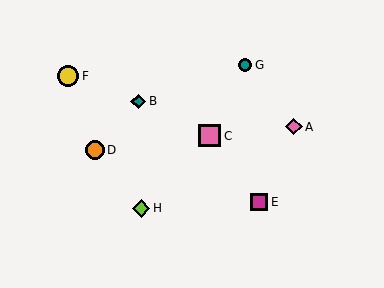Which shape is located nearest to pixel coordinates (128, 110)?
The teal diamond (labeled B) at (138, 101) is nearest to that location.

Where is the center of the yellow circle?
The center of the yellow circle is at (68, 76).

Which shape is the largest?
The pink square (labeled C) is the largest.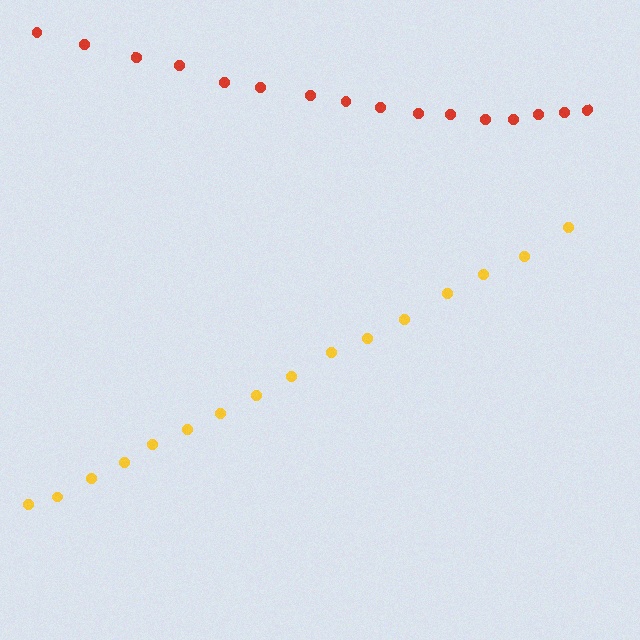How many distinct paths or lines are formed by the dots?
There are 2 distinct paths.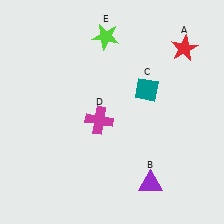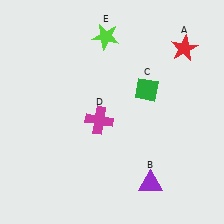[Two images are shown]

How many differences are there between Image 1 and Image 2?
There is 1 difference between the two images.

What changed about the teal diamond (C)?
In Image 1, C is teal. In Image 2, it changed to green.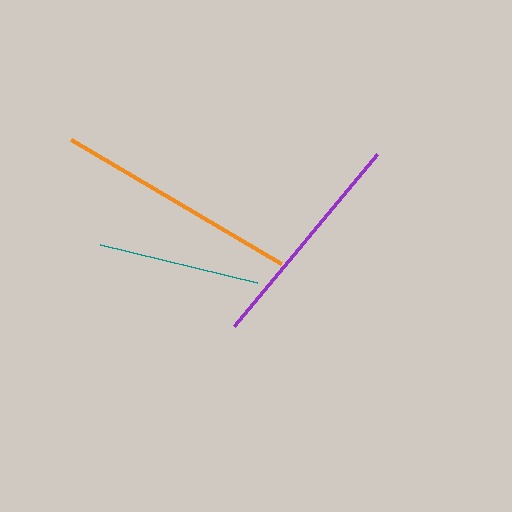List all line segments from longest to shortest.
From longest to shortest: orange, purple, teal.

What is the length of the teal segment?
The teal segment is approximately 161 pixels long.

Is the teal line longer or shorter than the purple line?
The purple line is longer than the teal line.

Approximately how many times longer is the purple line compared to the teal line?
The purple line is approximately 1.4 times the length of the teal line.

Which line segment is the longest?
The orange line is the longest at approximately 244 pixels.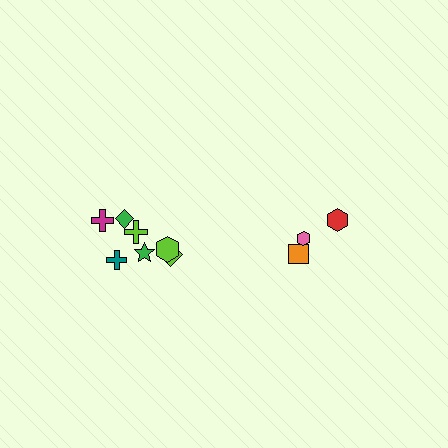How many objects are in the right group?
There are 3 objects.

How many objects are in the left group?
There are 7 objects.